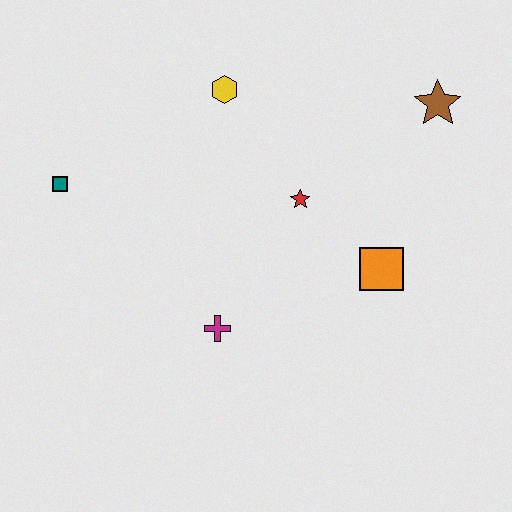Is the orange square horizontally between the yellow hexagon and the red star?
No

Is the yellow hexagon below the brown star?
No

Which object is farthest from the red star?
The teal square is farthest from the red star.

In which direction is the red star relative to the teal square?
The red star is to the right of the teal square.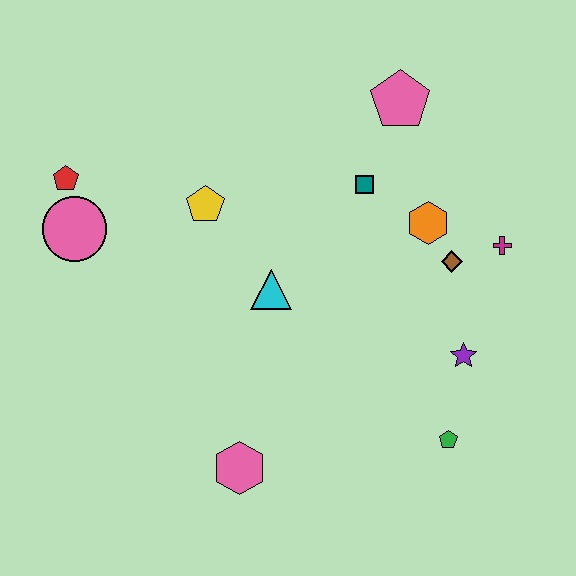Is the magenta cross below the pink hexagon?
No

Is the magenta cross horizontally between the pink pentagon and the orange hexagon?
No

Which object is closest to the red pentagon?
The pink circle is closest to the red pentagon.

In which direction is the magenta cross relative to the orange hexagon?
The magenta cross is to the right of the orange hexagon.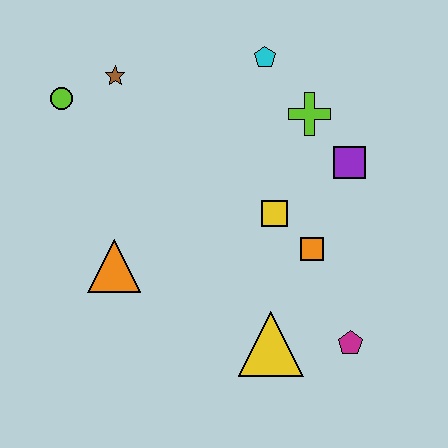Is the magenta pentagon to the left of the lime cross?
No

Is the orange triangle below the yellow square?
Yes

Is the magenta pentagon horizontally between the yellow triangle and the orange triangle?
No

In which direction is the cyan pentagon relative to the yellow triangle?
The cyan pentagon is above the yellow triangle.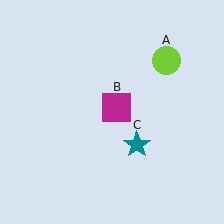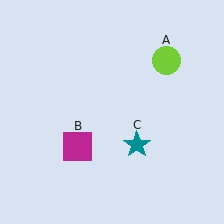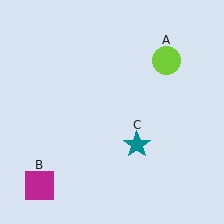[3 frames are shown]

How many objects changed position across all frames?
1 object changed position: magenta square (object B).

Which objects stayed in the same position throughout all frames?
Lime circle (object A) and teal star (object C) remained stationary.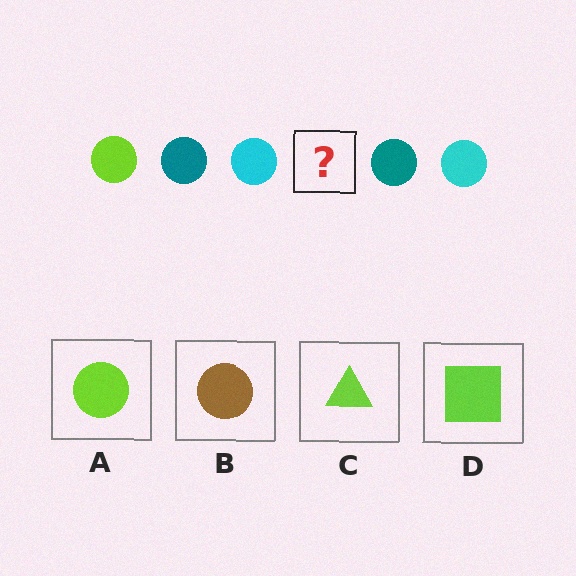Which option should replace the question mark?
Option A.